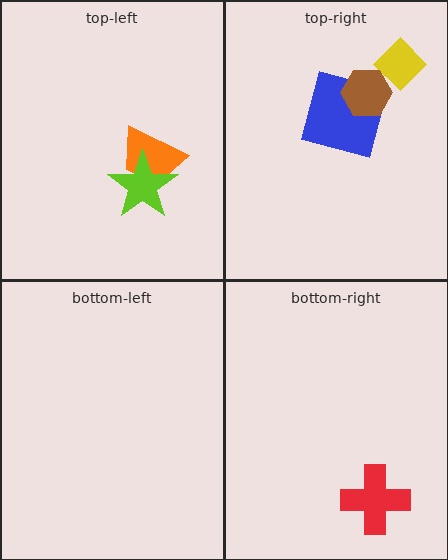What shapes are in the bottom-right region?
The red cross.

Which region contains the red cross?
The bottom-right region.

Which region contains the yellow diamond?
The top-right region.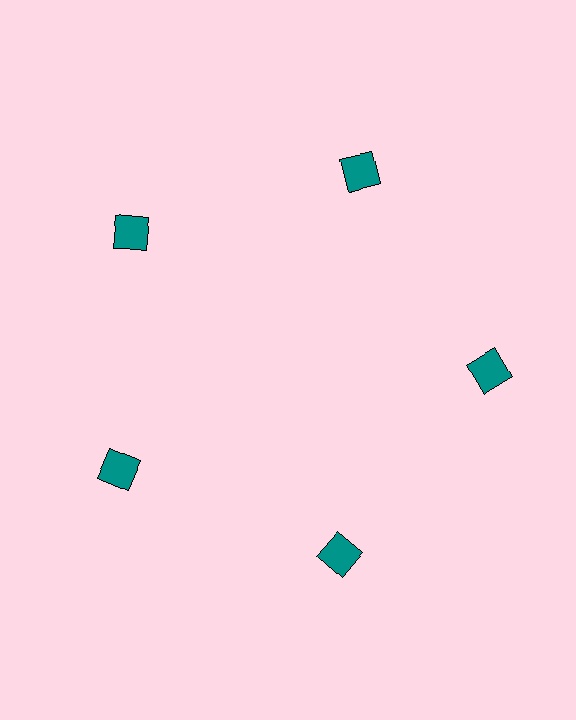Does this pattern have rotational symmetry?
Yes, this pattern has 5-fold rotational symmetry. It looks the same after rotating 72 degrees around the center.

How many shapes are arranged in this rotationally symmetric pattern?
There are 5 shapes, arranged in 5 groups of 1.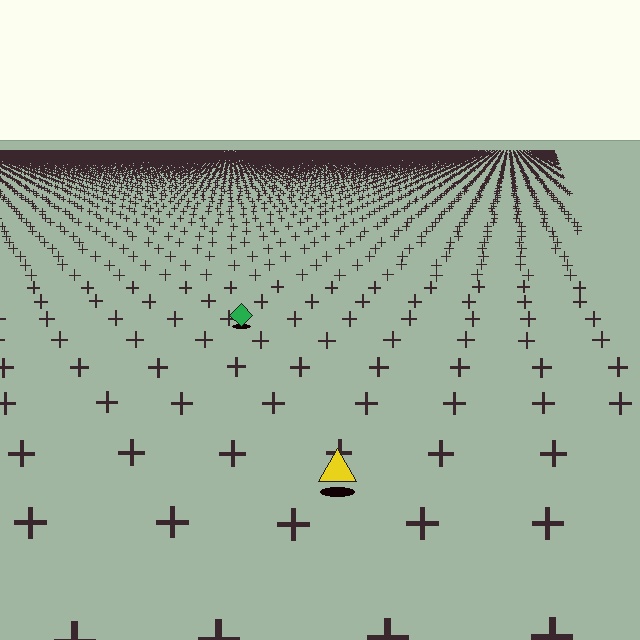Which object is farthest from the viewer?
The green diamond is farthest from the viewer. It appears smaller and the ground texture around it is denser.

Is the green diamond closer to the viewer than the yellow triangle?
No. The yellow triangle is closer — you can tell from the texture gradient: the ground texture is coarser near it.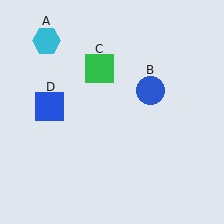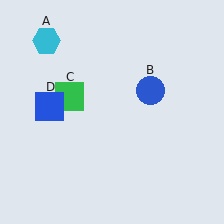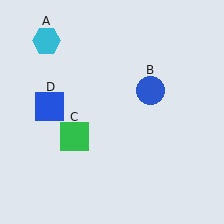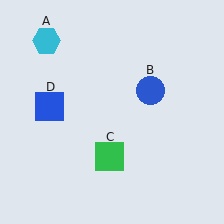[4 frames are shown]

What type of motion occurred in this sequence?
The green square (object C) rotated counterclockwise around the center of the scene.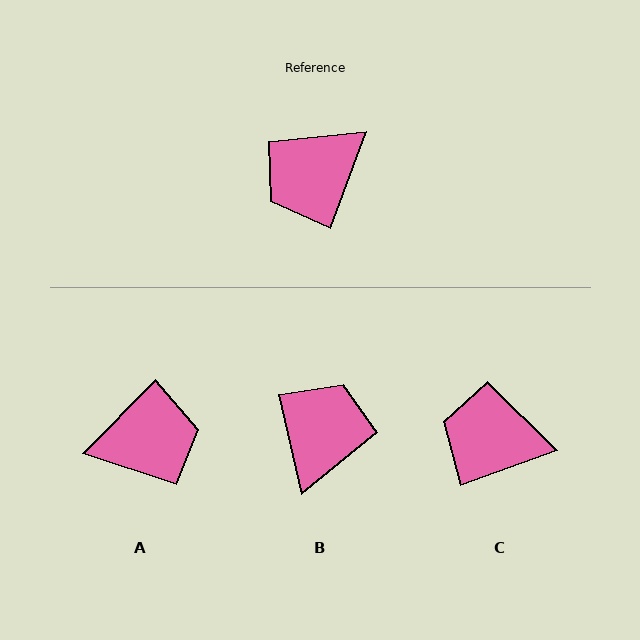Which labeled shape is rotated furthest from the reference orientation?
A, about 156 degrees away.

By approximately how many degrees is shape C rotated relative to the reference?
Approximately 50 degrees clockwise.